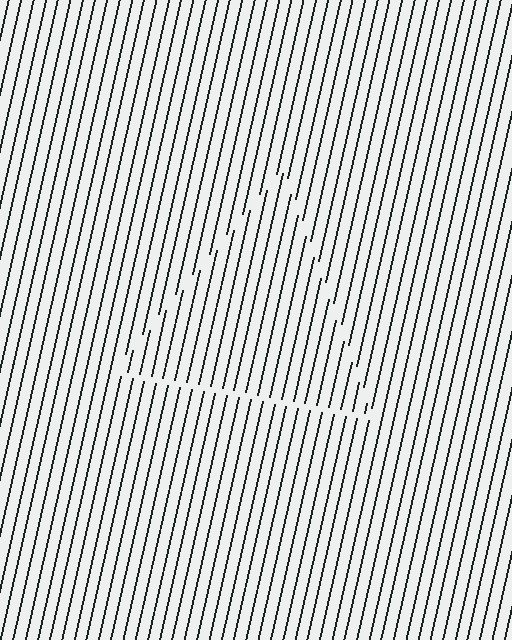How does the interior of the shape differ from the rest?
The interior of the shape contains the same grating, shifted by half a period — the contour is defined by the phase discontinuity where line-ends from the inner and outer gratings abut.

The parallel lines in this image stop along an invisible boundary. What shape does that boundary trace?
An illusory triangle. The interior of the shape contains the same grating, shifted by half a period — the contour is defined by the phase discontinuity where line-ends from the inner and outer gratings abut.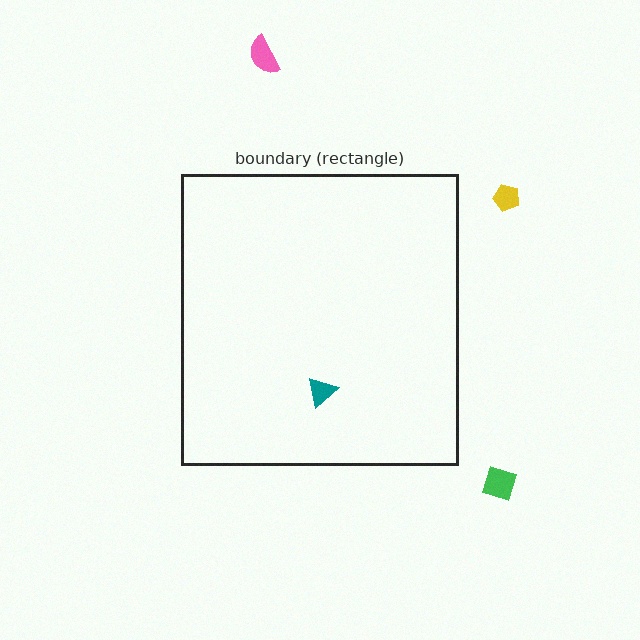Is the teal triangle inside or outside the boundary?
Inside.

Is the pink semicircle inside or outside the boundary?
Outside.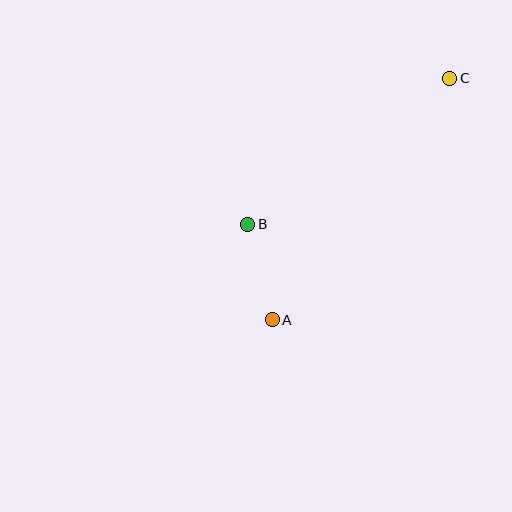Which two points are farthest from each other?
Points A and C are farthest from each other.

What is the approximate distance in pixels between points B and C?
The distance between B and C is approximately 249 pixels.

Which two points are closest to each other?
Points A and B are closest to each other.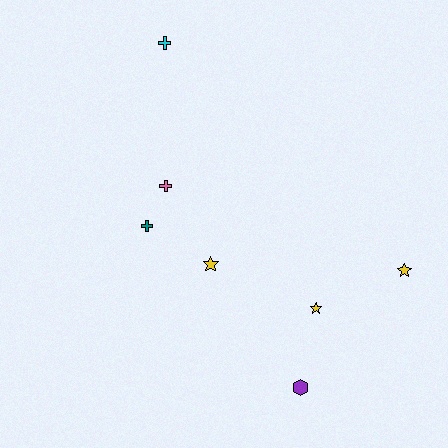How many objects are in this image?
There are 7 objects.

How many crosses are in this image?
There are 3 crosses.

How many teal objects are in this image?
There is 1 teal object.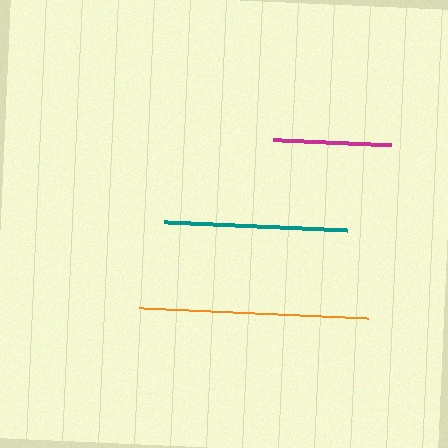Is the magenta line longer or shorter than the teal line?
The teal line is longer than the magenta line.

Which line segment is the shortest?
The magenta line is the shortest at approximately 118 pixels.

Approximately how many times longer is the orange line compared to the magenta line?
The orange line is approximately 1.9 times the length of the magenta line.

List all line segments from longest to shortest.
From longest to shortest: orange, teal, magenta.